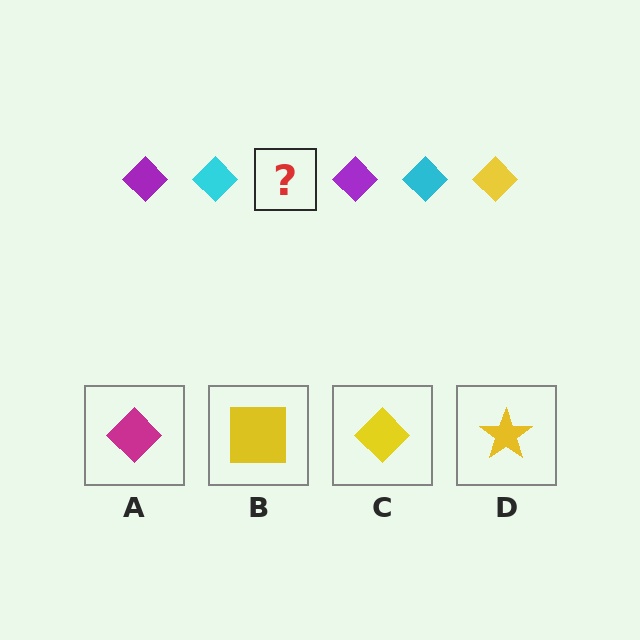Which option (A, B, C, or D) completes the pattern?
C.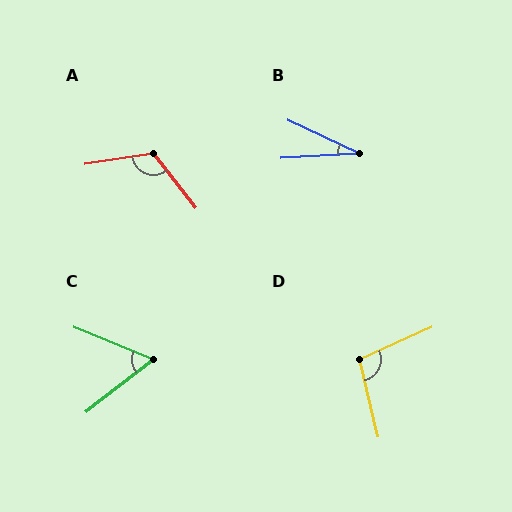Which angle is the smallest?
B, at approximately 29 degrees.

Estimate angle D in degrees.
Approximately 101 degrees.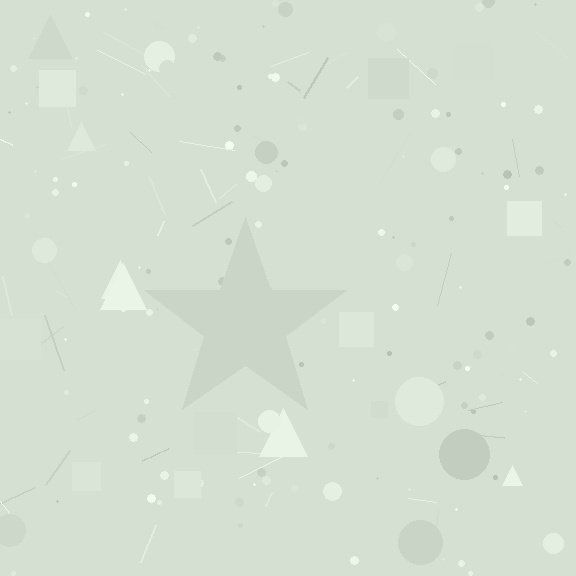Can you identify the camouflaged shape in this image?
The camouflaged shape is a star.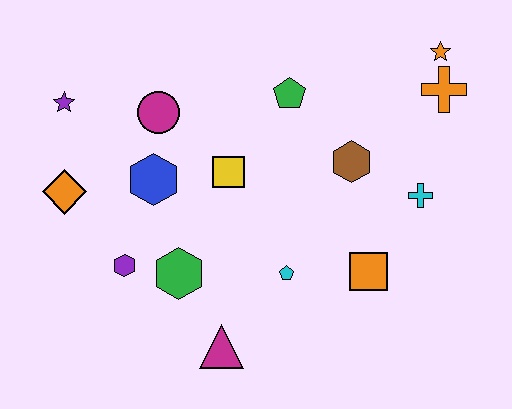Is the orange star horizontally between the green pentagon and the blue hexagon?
No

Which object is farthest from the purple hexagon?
The orange star is farthest from the purple hexagon.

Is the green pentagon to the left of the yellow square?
No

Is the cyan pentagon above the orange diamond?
No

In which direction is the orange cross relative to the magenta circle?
The orange cross is to the right of the magenta circle.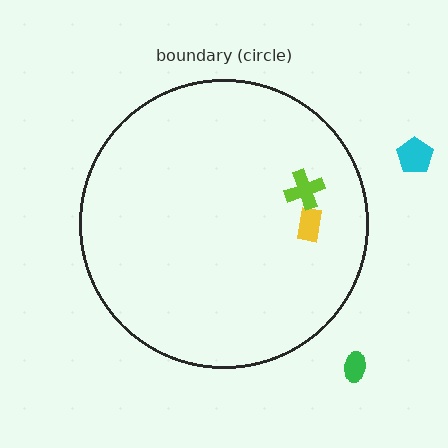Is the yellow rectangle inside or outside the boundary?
Inside.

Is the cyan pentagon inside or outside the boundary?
Outside.